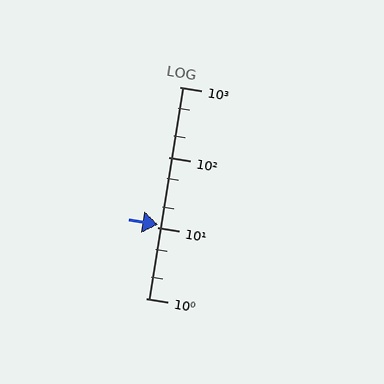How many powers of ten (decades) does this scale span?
The scale spans 3 decades, from 1 to 1000.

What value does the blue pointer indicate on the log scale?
The pointer indicates approximately 11.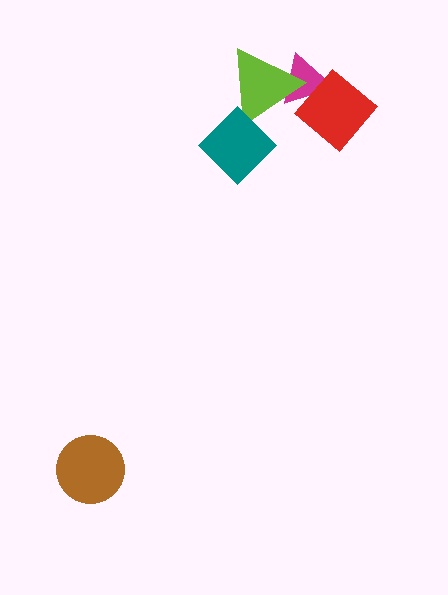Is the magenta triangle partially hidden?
Yes, it is partially covered by another shape.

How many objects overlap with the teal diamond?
1 object overlaps with the teal diamond.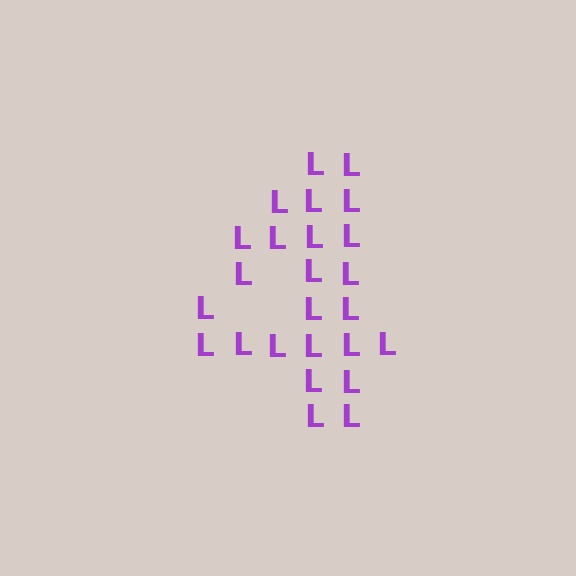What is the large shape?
The large shape is the digit 4.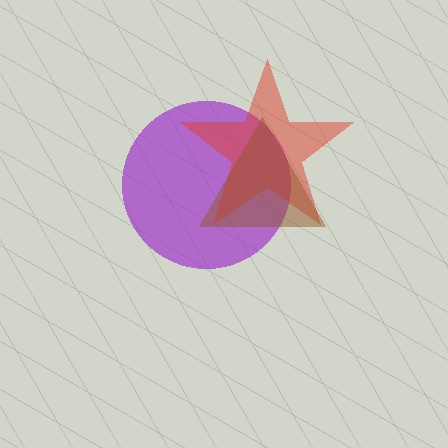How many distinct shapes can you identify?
There are 3 distinct shapes: a purple circle, a red star, a brown triangle.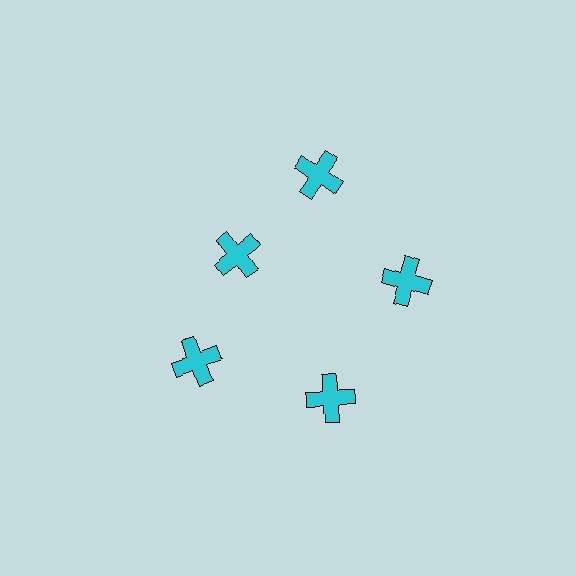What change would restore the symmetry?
The symmetry would be restored by moving it outward, back onto the ring so that all 5 crosses sit at equal angles and equal distance from the center.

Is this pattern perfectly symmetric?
No. The 5 cyan crosses are arranged in a ring, but one element near the 10 o'clock position is pulled inward toward the center, breaking the 5-fold rotational symmetry.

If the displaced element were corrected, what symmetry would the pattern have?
It would have 5-fold rotational symmetry — the pattern would map onto itself every 72 degrees.